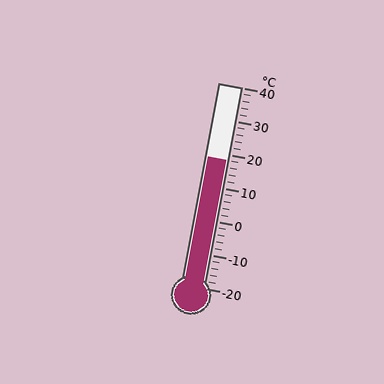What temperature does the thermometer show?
The thermometer shows approximately 18°C.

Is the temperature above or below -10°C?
The temperature is above -10°C.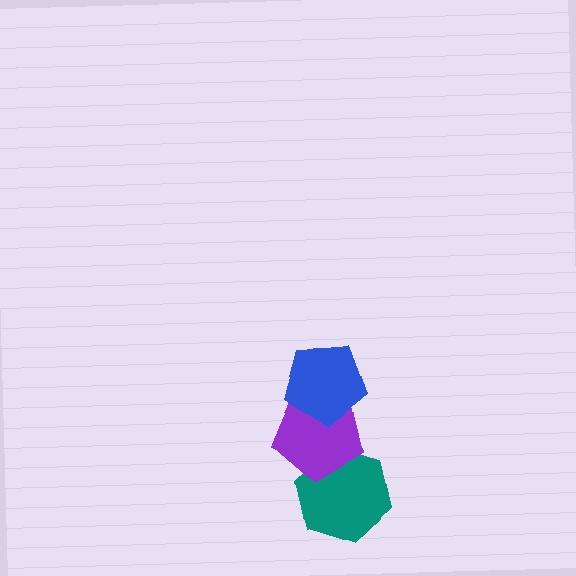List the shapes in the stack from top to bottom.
From top to bottom: the blue pentagon, the purple pentagon, the teal hexagon.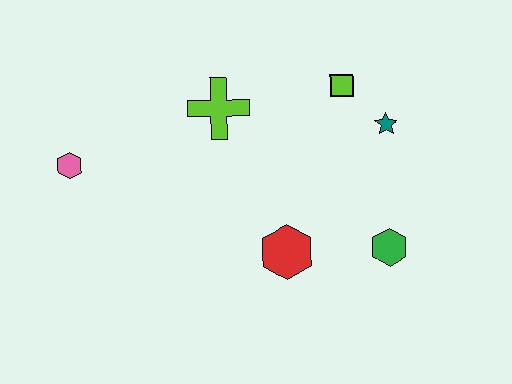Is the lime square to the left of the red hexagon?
No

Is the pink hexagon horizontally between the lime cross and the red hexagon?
No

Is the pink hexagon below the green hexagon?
No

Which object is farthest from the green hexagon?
The pink hexagon is farthest from the green hexagon.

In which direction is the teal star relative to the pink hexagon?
The teal star is to the right of the pink hexagon.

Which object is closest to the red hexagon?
The green hexagon is closest to the red hexagon.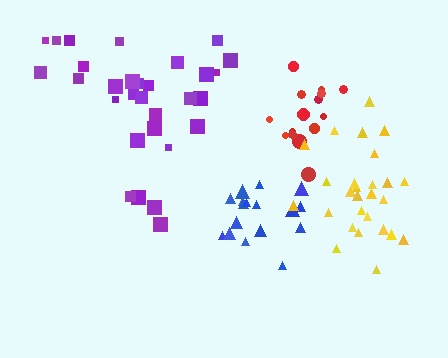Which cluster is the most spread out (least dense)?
Purple.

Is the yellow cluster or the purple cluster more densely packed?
Yellow.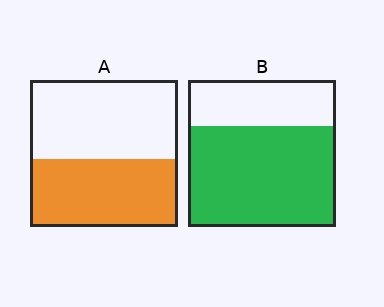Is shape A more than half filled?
Roughly half.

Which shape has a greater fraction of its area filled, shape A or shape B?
Shape B.